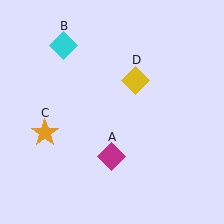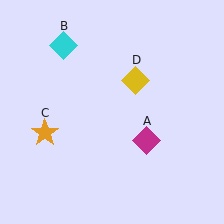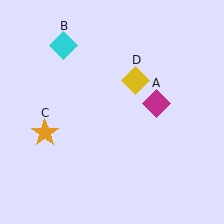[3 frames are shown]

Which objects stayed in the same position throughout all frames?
Cyan diamond (object B) and orange star (object C) and yellow diamond (object D) remained stationary.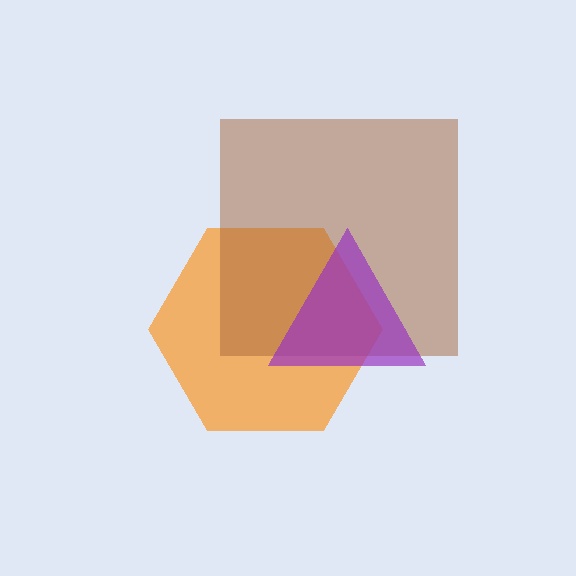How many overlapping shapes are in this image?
There are 3 overlapping shapes in the image.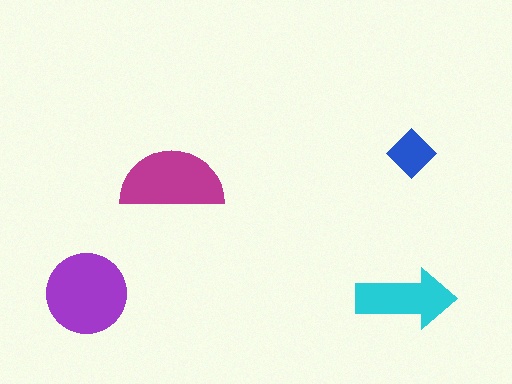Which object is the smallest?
The blue diamond.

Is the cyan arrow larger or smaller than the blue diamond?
Larger.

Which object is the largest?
The purple circle.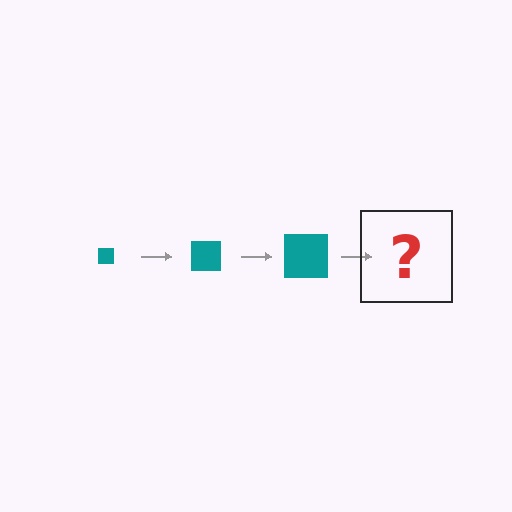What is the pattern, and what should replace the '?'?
The pattern is that the square gets progressively larger each step. The '?' should be a teal square, larger than the previous one.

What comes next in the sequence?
The next element should be a teal square, larger than the previous one.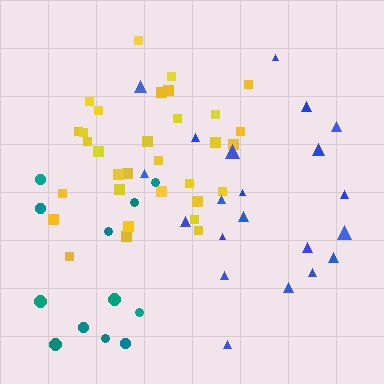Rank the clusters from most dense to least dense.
yellow, blue, teal.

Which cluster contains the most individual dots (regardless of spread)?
Yellow (32).